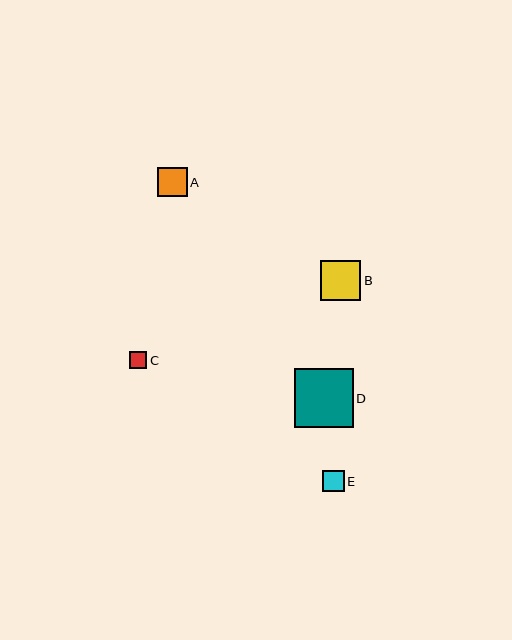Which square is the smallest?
Square C is the smallest with a size of approximately 17 pixels.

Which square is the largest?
Square D is the largest with a size of approximately 59 pixels.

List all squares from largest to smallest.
From largest to smallest: D, B, A, E, C.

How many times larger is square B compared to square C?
Square B is approximately 2.3 times the size of square C.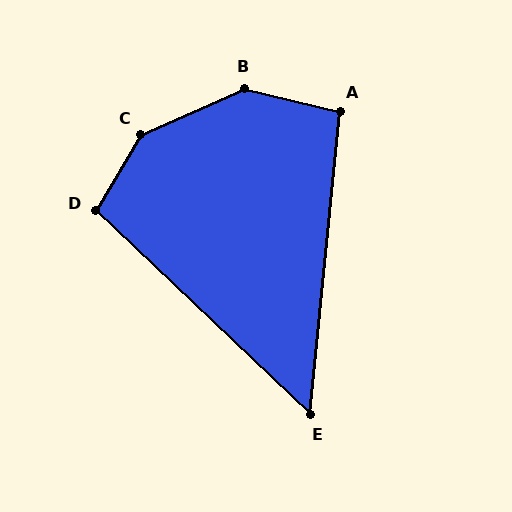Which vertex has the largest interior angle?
C, at approximately 145 degrees.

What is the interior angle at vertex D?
Approximately 102 degrees (obtuse).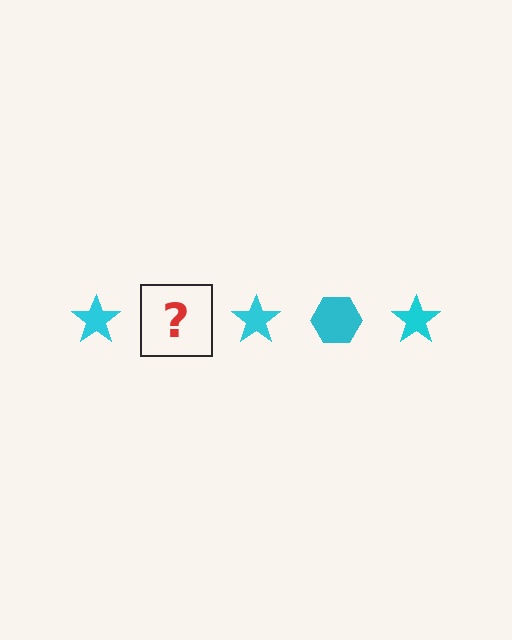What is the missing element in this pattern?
The missing element is a cyan hexagon.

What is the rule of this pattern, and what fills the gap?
The rule is that the pattern cycles through star, hexagon shapes in cyan. The gap should be filled with a cyan hexagon.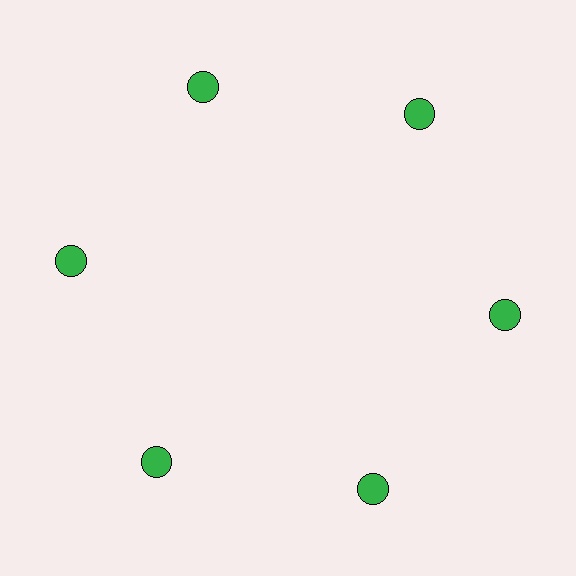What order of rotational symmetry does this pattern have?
This pattern has 6-fold rotational symmetry.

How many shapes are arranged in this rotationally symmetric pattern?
There are 6 shapes, arranged in 6 groups of 1.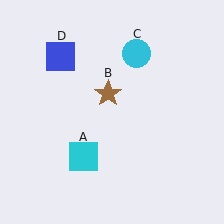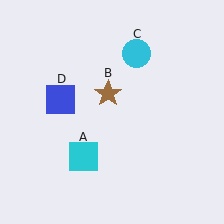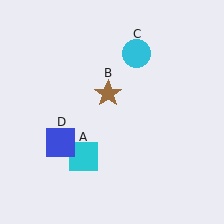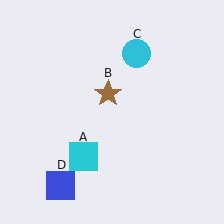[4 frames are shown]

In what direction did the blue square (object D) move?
The blue square (object D) moved down.